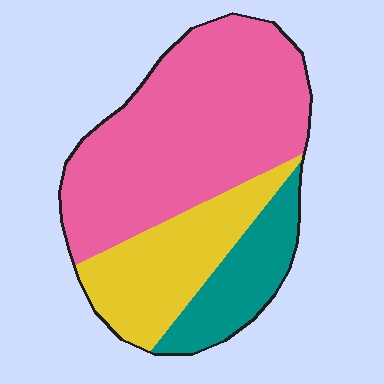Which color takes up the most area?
Pink, at roughly 60%.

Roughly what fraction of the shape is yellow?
Yellow takes up between a sixth and a third of the shape.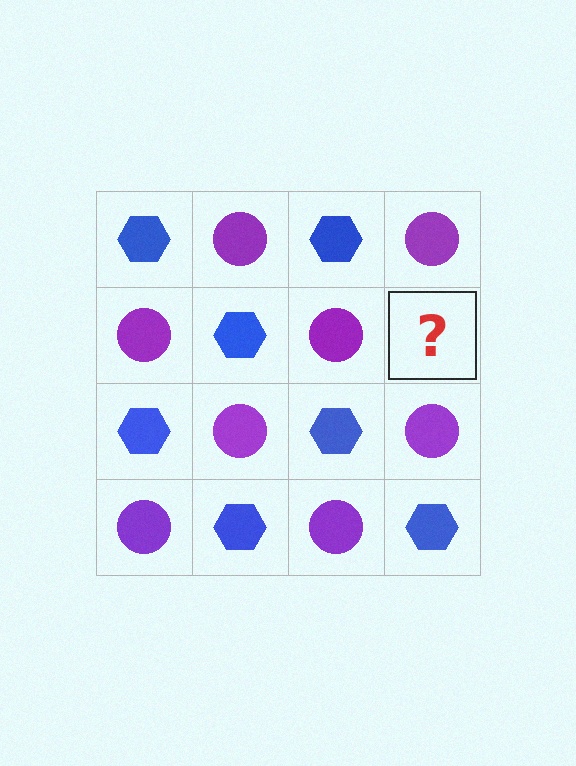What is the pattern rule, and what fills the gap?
The rule is that it alternates blue hexagon and purple circle in a checkerboard pattern. The gap should be filled with a blue hexagon.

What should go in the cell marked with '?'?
The missing cell should contain a blue hexagon.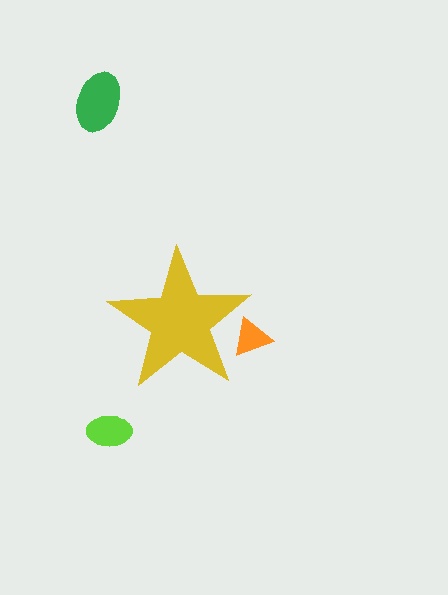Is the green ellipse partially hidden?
No, the green ellipse is fully visible.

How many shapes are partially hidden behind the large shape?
1 shape is partially hidden.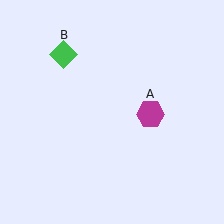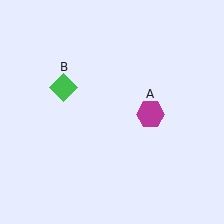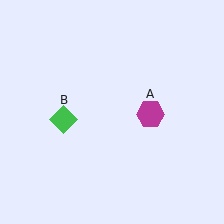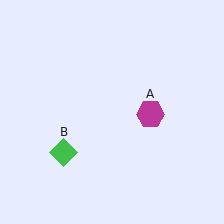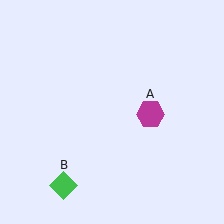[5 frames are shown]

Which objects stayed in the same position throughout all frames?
Magenta hexagon (object A) remained stationary.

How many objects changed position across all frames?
1 object changed position: green diamond (object B).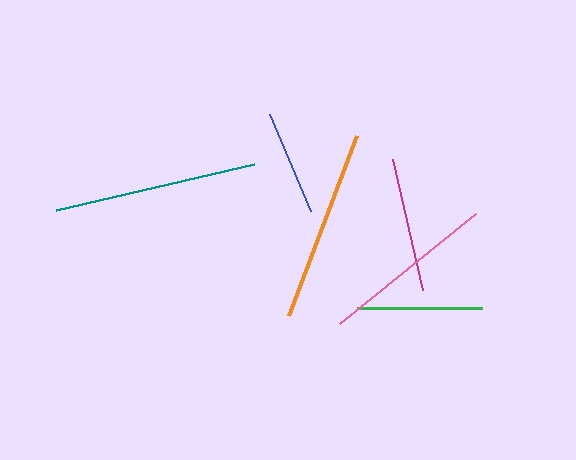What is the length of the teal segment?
The teal segment is approximately 202 pixels long.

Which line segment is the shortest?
The blue line is the shortest at approximately 105 pixels.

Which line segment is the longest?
The teal line is the longest at approximately 202 pixels.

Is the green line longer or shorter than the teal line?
The teal line is longer than the green line.